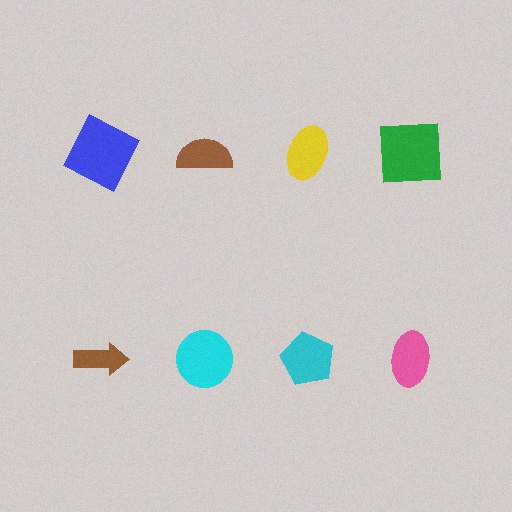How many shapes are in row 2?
4 shapes.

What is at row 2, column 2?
A cyan circle.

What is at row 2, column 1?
A brown arrow.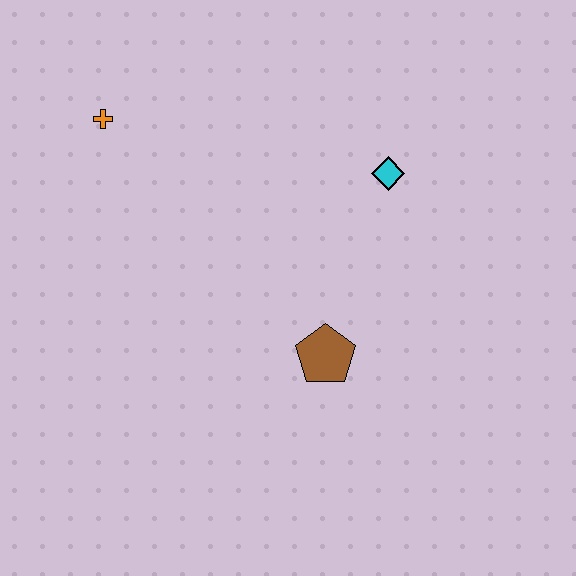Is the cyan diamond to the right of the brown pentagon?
Yes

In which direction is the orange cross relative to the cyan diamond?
The orange cross is to the left of the cyan diamond.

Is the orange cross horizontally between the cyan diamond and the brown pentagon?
No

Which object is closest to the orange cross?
The cyan diamond is closest to the orange cross.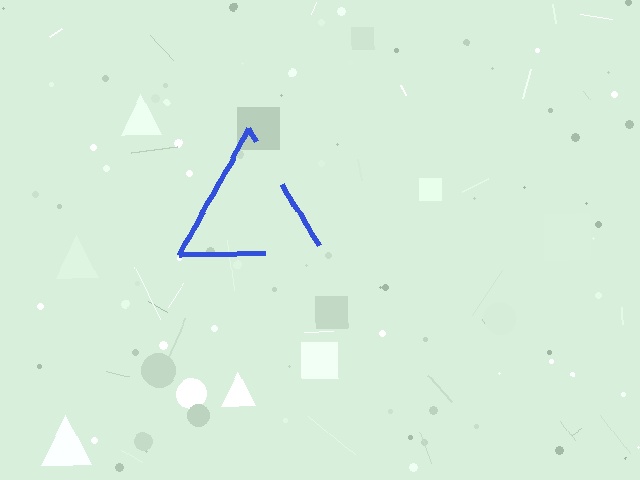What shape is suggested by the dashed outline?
The dashed outline suggests a triangle.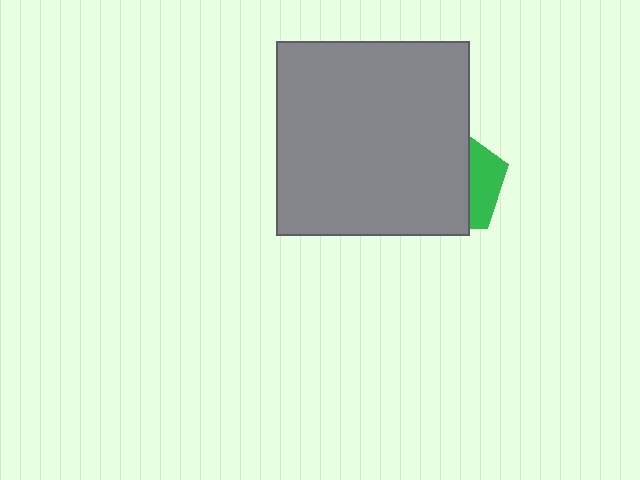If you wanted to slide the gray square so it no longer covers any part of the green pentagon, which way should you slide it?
Slide it left — that is the most direct way to separate the two shapes.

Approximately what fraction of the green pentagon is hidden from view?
Roughly 70% of the green pentagon is hidden behind the gray square.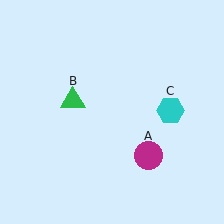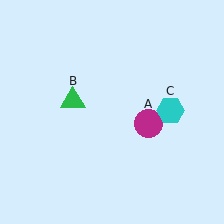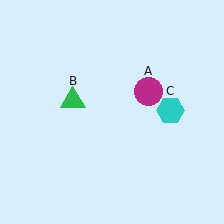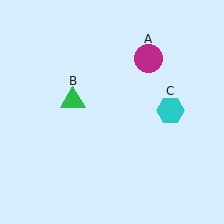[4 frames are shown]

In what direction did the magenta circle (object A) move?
The magenta circle (object A) moved up.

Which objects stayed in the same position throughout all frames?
Green triangle (object B) and cyan hexagon (object C) remained stationary.